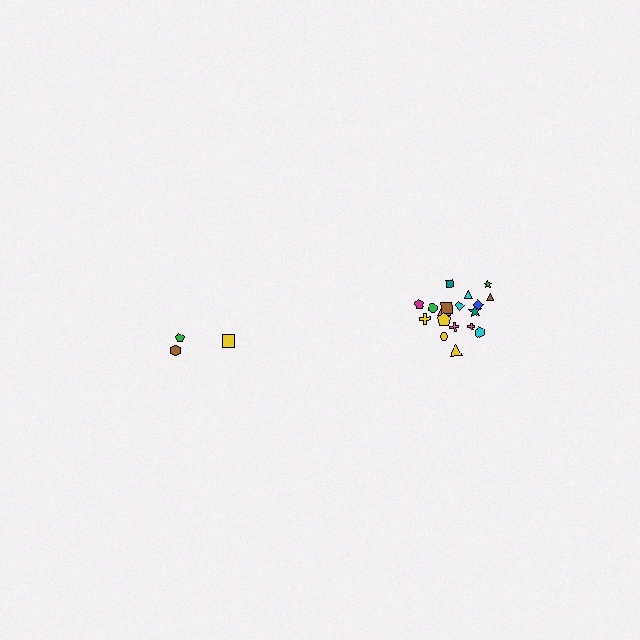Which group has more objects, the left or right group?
The right group.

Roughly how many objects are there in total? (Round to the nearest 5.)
Roughly 20 objects in total.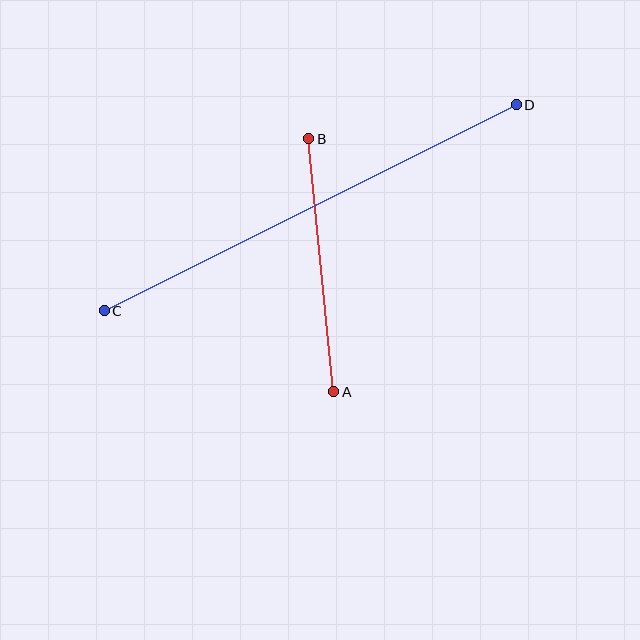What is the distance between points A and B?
The distance is approximately 254 pixels.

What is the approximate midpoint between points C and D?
The midpoint is at approximately (310, 208) pixels.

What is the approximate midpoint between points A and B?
The midpoint is at approximately (321, 265) pixels.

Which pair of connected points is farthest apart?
Points C and D are farthest apart.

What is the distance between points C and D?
The distance is approximately 461 pixels.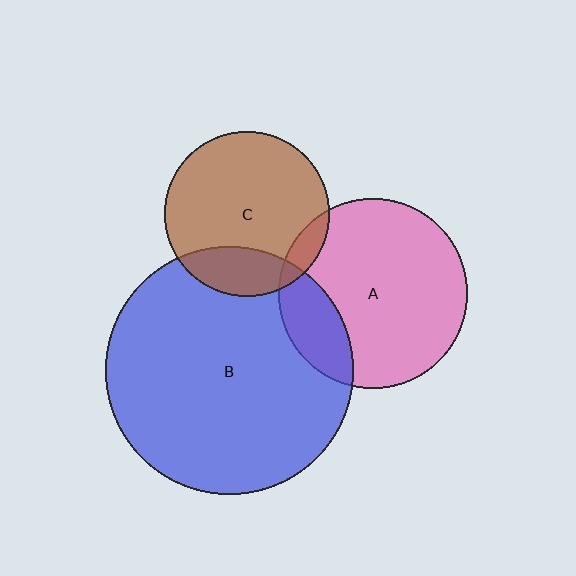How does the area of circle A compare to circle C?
Approximately 1.3 times.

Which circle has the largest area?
Circle B (blue).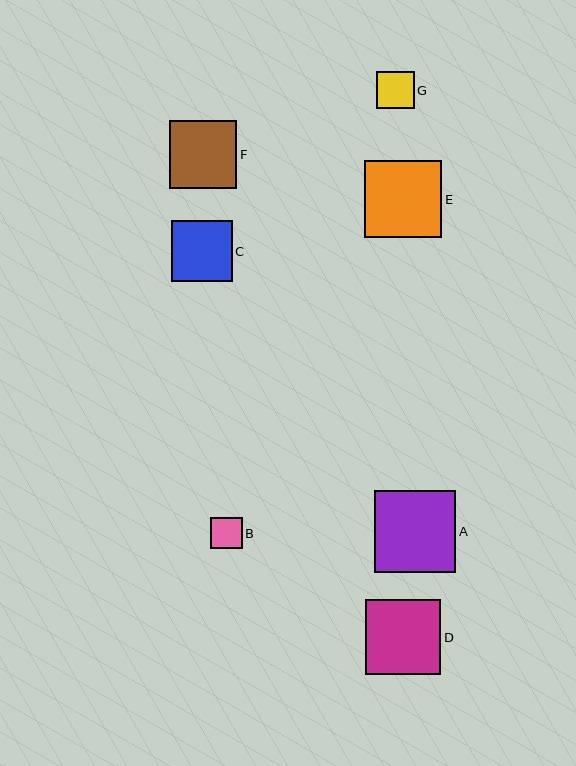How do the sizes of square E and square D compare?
Square E and square D are approximately the same size.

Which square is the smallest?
Square B is the smallest with a size of approximately 31 pixels.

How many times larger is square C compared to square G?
Square C is approximately 1.6 times the size of square G.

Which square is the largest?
Square A is the largest with a size of approximately 81 pixels.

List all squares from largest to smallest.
From largest to smallest: A, E, D, F, C, G, B.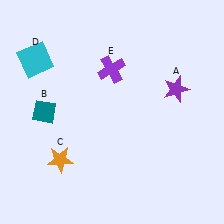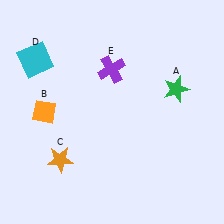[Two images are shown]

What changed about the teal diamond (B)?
In Image 1, B is teal. In Image 2, it changed to orange.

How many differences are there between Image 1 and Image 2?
There are 2 differences between the two images.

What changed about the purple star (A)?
In Image 1, A is purple. In Image 2, it changed to green.